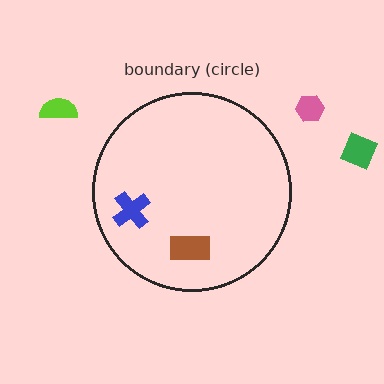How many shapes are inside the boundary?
2 inside, 3 outside.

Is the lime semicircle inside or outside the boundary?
Outside.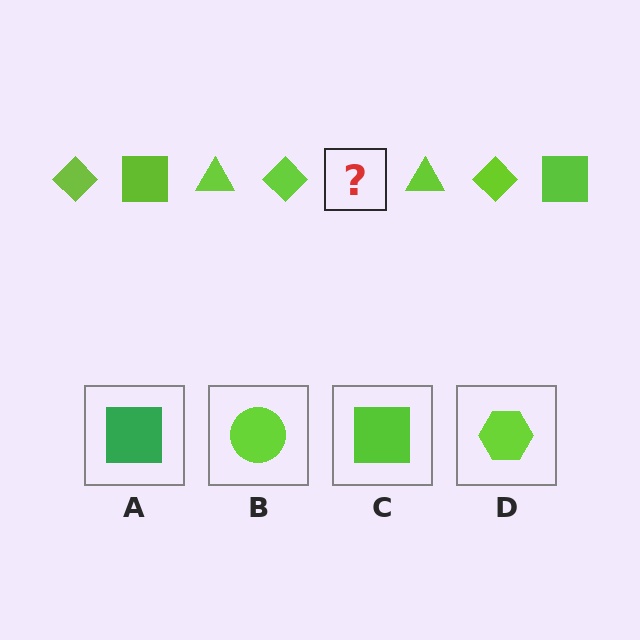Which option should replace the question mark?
Option C.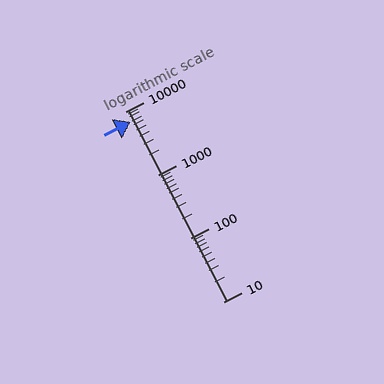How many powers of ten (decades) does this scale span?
The scale spans 3 decades, from 10 to 10000.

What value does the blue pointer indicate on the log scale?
The pointer indicates approximately 7000.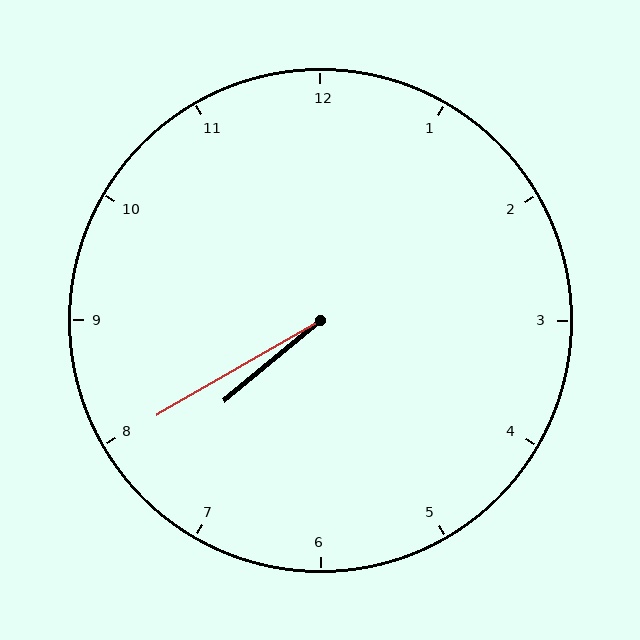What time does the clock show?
7:40.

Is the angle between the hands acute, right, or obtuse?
It is acute.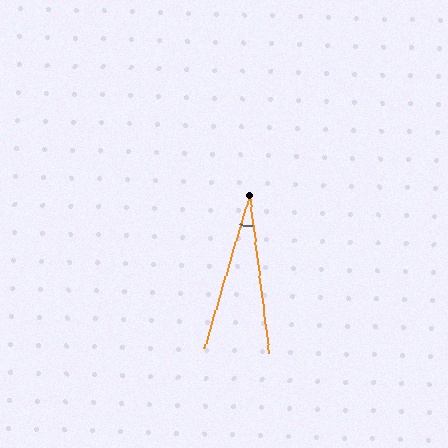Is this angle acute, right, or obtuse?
It is acute.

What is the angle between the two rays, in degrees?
Approximately 23 degrees.